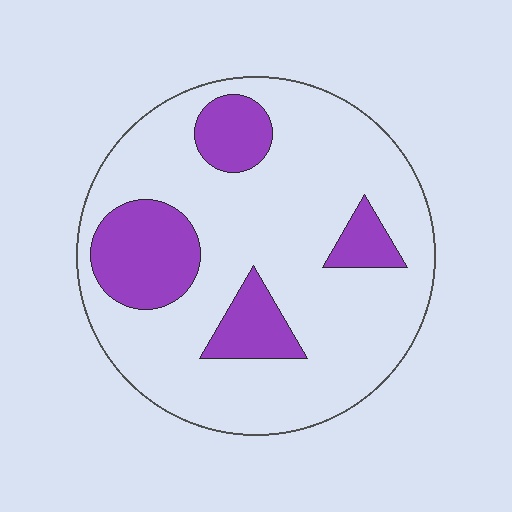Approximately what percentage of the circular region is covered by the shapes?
Approximately 25%.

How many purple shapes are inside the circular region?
4.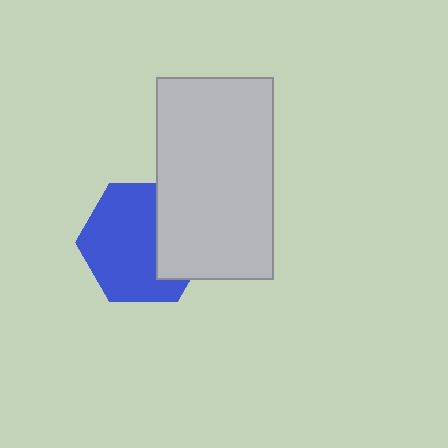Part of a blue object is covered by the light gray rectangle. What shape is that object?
It is a hexagon.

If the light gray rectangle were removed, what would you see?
You would see the complete blue hexagon.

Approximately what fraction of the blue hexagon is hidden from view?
Roughly 33% of the blue hexagon is hidden behind the light gray rectangle.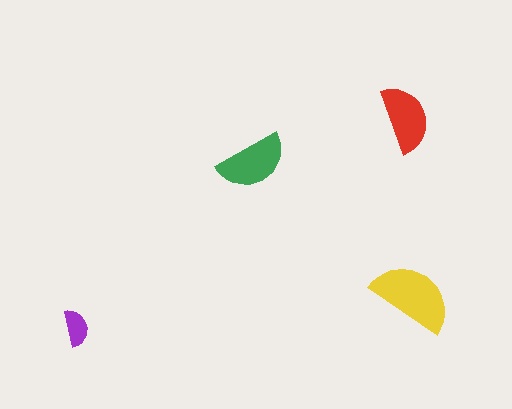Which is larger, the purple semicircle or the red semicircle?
The red one.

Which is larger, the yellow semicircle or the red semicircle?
The yellow one.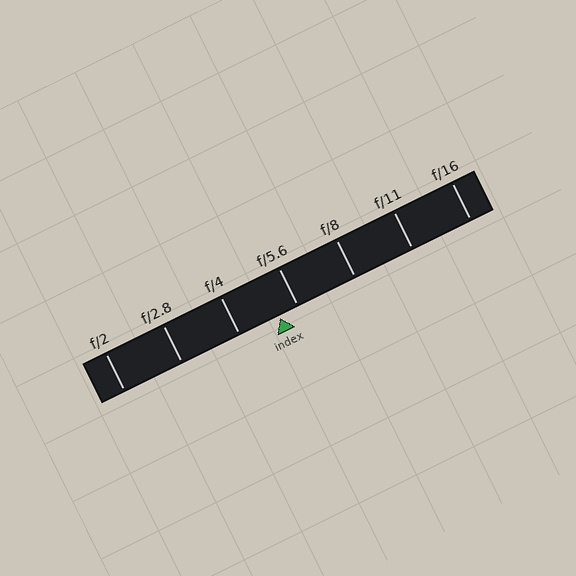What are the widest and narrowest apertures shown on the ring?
The widest aperture shown is f/2 and the narrowest is f/16.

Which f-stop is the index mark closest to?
The index mark is closest to f/5.6.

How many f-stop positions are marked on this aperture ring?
There are 7 f-stop positions marked.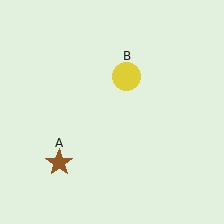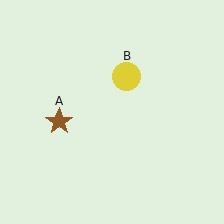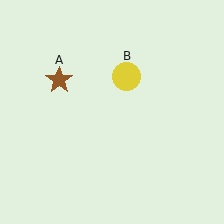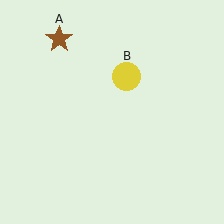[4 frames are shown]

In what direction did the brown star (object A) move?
The brown star (object A) moved up.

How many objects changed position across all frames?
1 object changed position: brown star (object A).